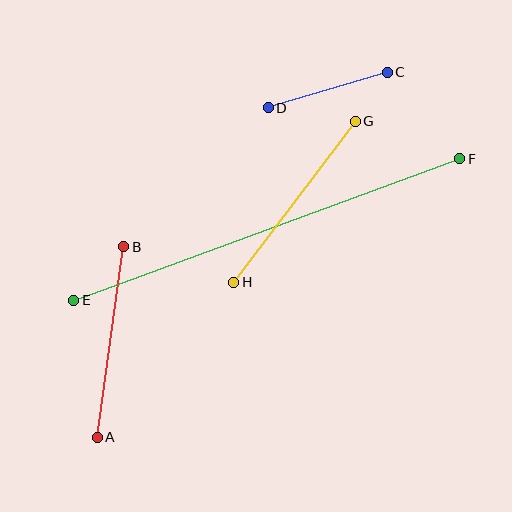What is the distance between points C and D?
The distance is approximately 124 pixels.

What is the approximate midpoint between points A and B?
The midpoint is at approximately (111, 342) pixels.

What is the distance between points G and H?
The distance is approximately 202 pixels.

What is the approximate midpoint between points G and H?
The midpoint is at approximately (295, 202) pixels.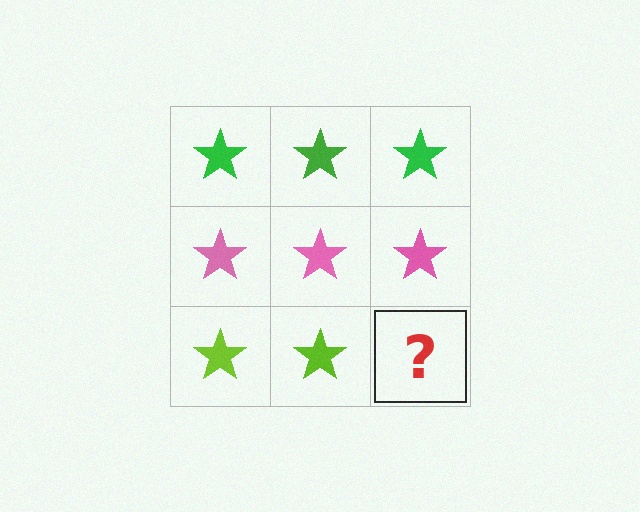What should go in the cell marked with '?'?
The missing cell should contain a lime star.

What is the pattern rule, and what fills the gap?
The rule is that each row has a consistent color. The gap should be filled with a lime star.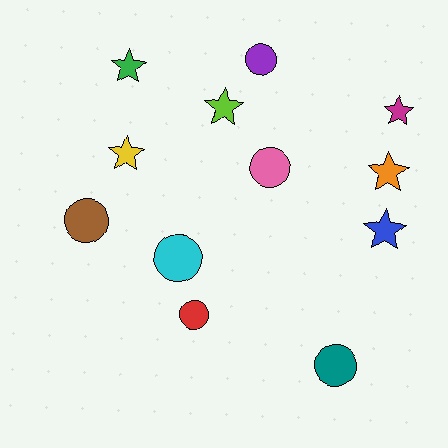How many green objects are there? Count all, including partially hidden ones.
There is 1 green object.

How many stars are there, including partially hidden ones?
There are 6 stars.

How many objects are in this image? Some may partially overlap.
There are 12 objects.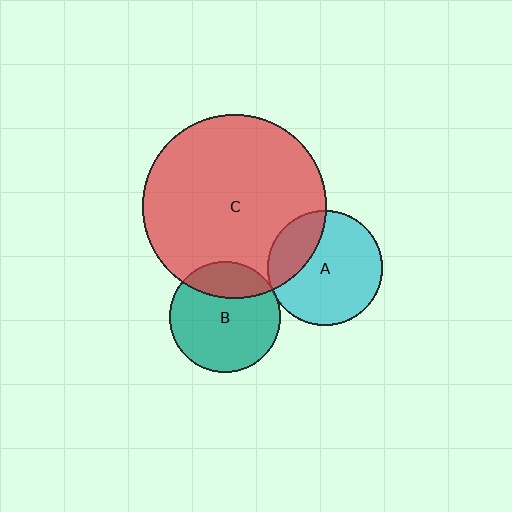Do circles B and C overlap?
Yes.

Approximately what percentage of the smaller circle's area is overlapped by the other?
Approximately 25%.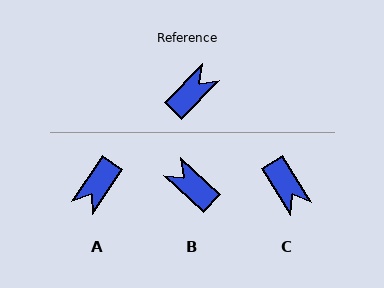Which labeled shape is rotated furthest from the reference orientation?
A, about 169 degrees away.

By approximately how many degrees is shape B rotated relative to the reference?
Approximately 92 degrees counter-clockwise.